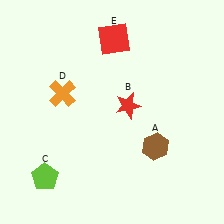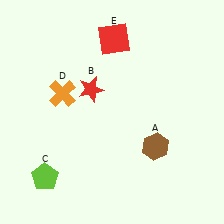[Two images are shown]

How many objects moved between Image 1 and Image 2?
1 object moved between the two images.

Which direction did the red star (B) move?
The red star (B) moved left.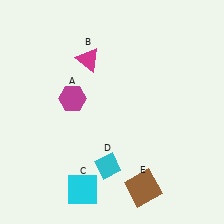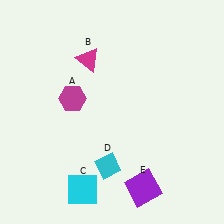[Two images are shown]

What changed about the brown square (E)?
In Image 1, E is brown. In Image 2, it changed to purple.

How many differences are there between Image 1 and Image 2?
There is 1 difference between the two images.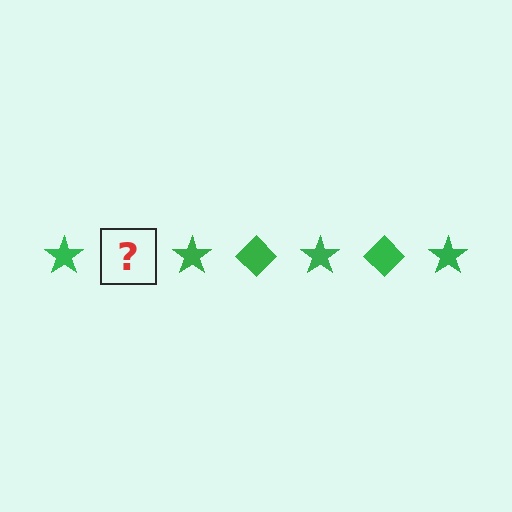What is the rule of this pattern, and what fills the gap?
The rule is that the pattern cycles through star, diamond shapes in green. The gap should be filled with a green diamond.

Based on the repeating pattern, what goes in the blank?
The blank should be a green diamond.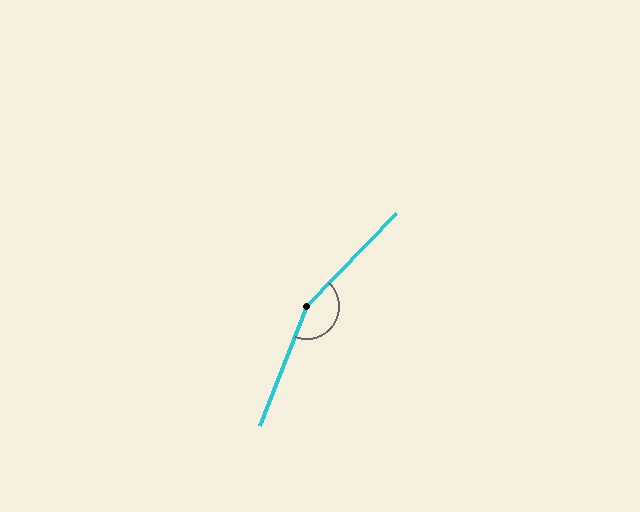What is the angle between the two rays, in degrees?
Approximately 157 degrees.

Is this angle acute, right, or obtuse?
It is obtuse.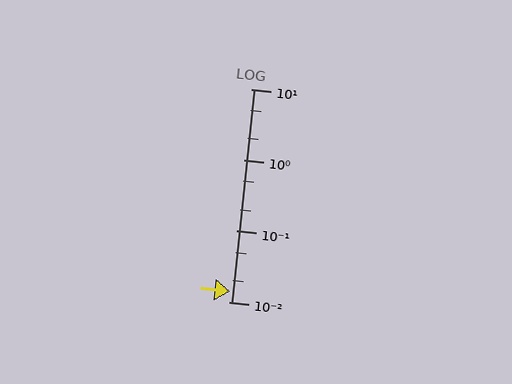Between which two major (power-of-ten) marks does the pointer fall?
The pointer is between 0.01 and 0.1.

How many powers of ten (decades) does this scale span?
The scale spans 3 decades, from 0.01 to 10.